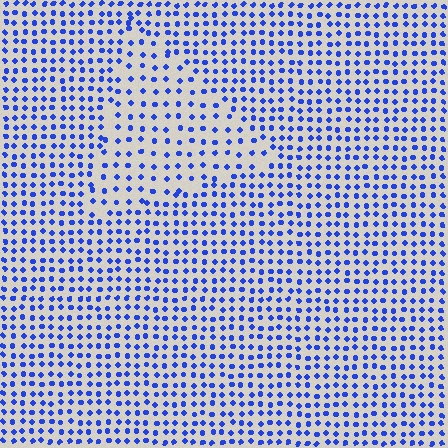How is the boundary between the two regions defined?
The boundary is defined by a change in element density (approximately 1.7x ratio). All elements are the same color, size, and shape.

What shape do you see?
I see a triangle.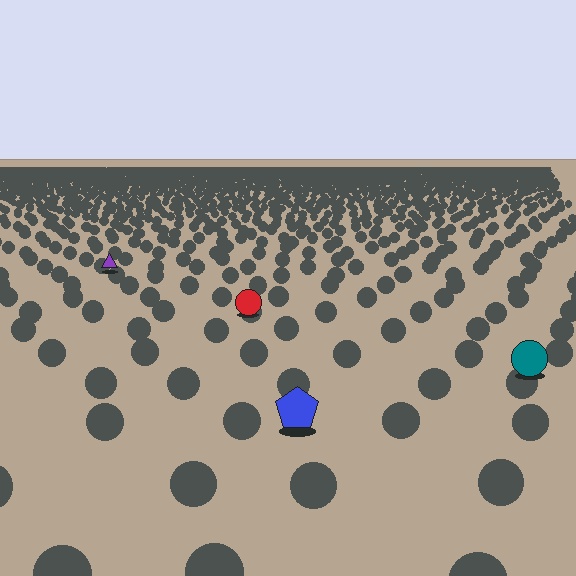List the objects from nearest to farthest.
From nearest to farthest: the blue pentagon, the teal circle, the red circle, the purple triangle.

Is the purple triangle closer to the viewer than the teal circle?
No. The teal circle is closer — you can tell from the texture gradient: the ground texture is coarser near it.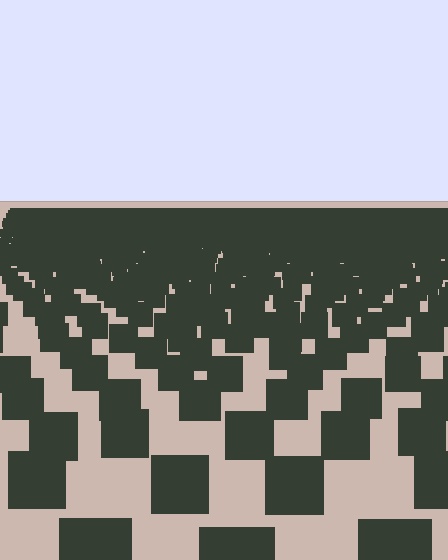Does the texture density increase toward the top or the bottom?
Density increases toward the top.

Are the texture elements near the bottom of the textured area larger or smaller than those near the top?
Larger. Near the bottom, elements are closer to the viewer and appear at a bigger on-screen size.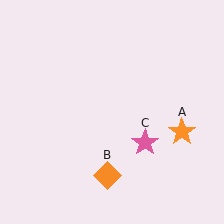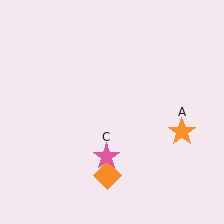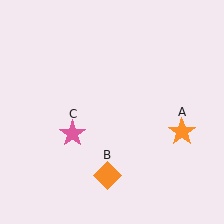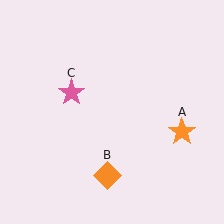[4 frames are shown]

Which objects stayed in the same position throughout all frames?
Orange star (object A) and orange diamond (object B) remained stationary.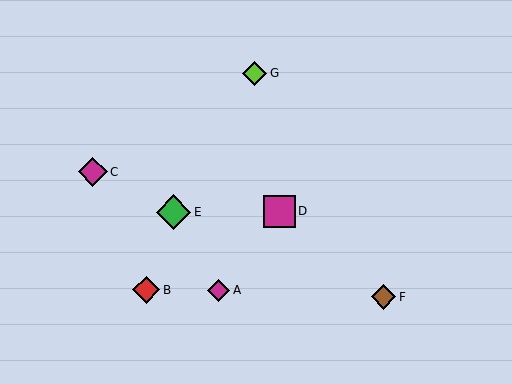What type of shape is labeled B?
Shape B is a red diamond.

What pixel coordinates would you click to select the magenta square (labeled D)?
Click at (279, 211) to select the magenta square D.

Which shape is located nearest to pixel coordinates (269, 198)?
The magenta square (labeled D) at (279, 211) is nearest to that location.